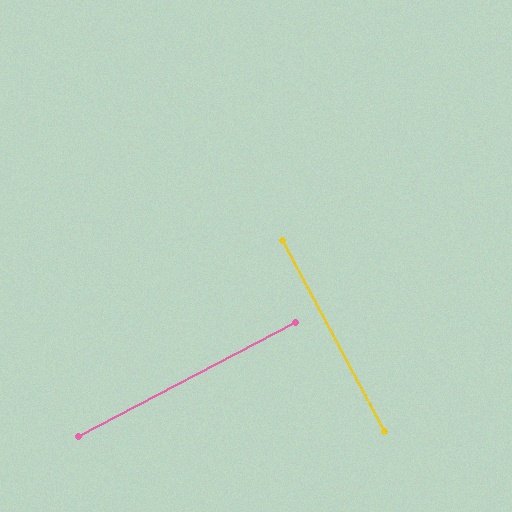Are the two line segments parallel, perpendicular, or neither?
Perpendicular — they meet at approximately 90°.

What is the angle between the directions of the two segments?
Approximately 90 degrees.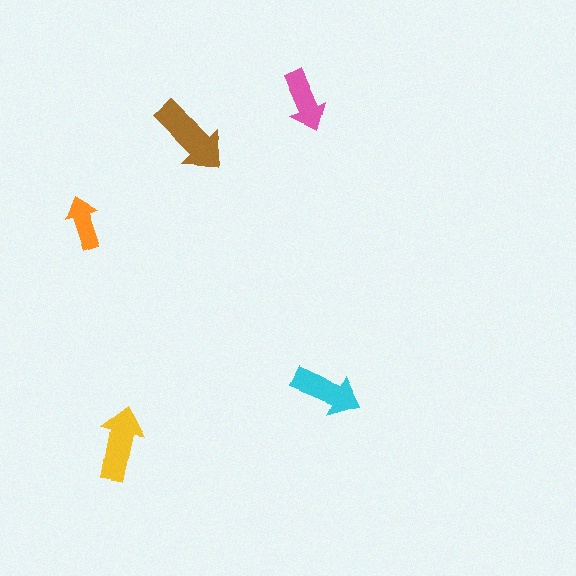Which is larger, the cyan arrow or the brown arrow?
The brown one.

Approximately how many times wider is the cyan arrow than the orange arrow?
About 1.5 times wider.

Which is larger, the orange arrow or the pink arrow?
The pink one.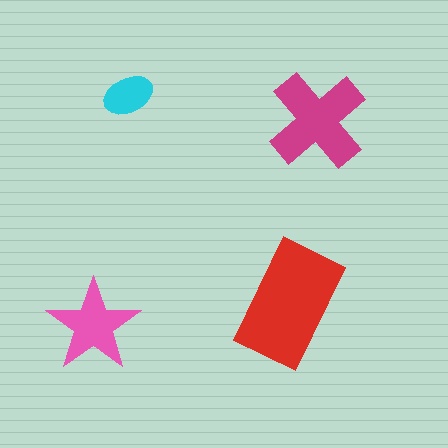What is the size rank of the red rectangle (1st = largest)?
1st.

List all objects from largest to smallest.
The red rectangle, the magenta cross, the pink star, the cyan ellipse.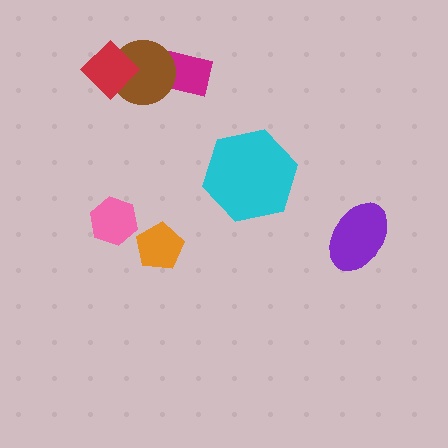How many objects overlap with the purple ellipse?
0 objects overlap with the purple ellipse.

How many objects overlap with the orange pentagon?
0 objects overlap with the orange pentagon.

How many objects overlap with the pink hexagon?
0 objects overlap with the pink hexagon.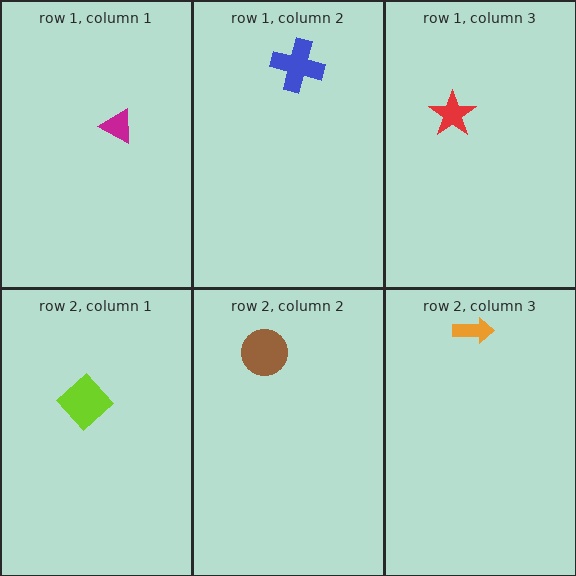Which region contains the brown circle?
The row 2, column 2 region.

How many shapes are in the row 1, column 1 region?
1.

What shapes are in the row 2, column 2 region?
The brown circle.